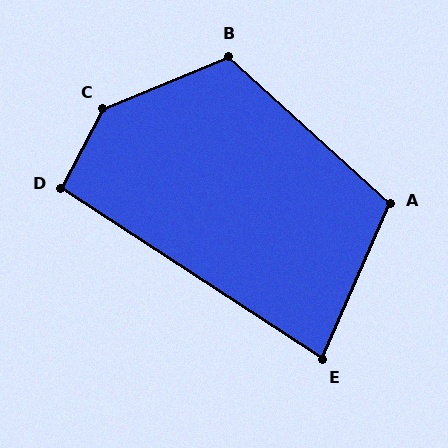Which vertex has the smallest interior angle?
E, at approximately 80 degrees.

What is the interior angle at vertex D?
Approximately 95 degrees (obtuse).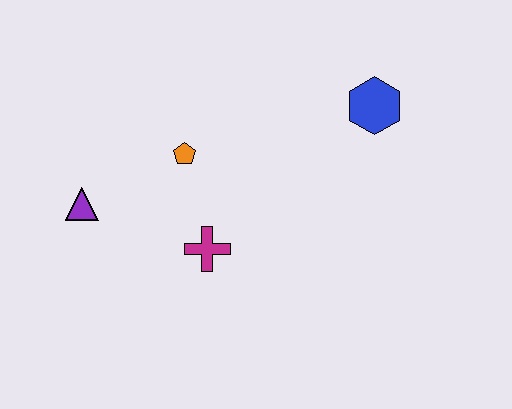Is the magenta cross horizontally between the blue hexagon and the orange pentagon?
Yes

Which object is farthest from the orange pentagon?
The blue hexagon is farthest from the orange pentagon.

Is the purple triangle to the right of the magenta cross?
No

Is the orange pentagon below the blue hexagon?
Yes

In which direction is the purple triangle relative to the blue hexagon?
The purple triangle is to the left of the blue hexagon.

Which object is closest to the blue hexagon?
The orange pentagon is closest to the blue hexagon.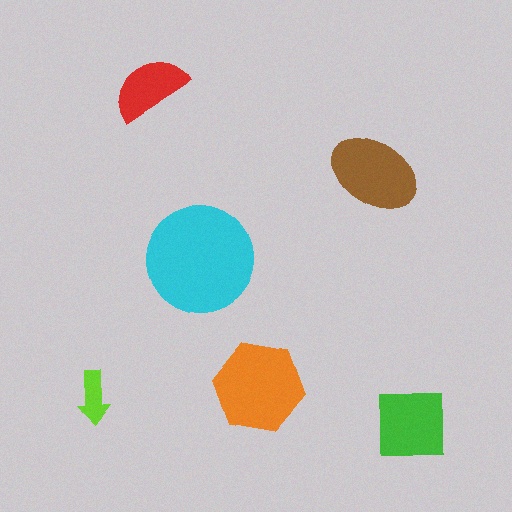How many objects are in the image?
There are 6 objects in the image.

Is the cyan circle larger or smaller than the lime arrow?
Larger.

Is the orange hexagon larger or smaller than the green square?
Larger.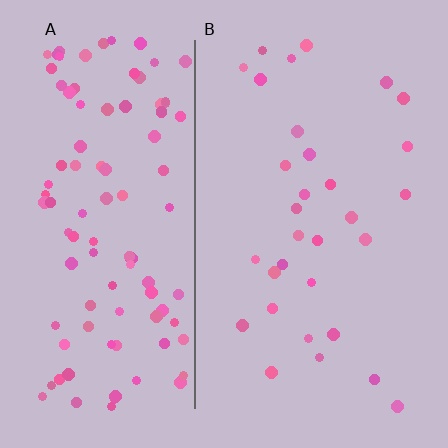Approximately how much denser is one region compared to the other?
Approximately 3.4× — region A over region B.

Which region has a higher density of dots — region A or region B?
A (the left).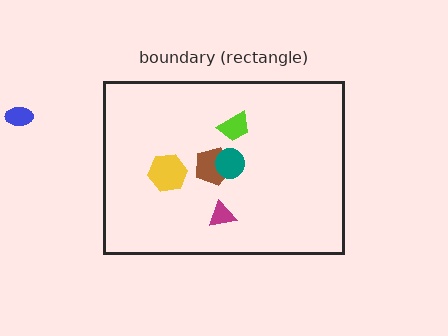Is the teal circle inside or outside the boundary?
Inside.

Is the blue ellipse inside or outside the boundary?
Outside.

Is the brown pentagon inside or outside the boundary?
Inside.